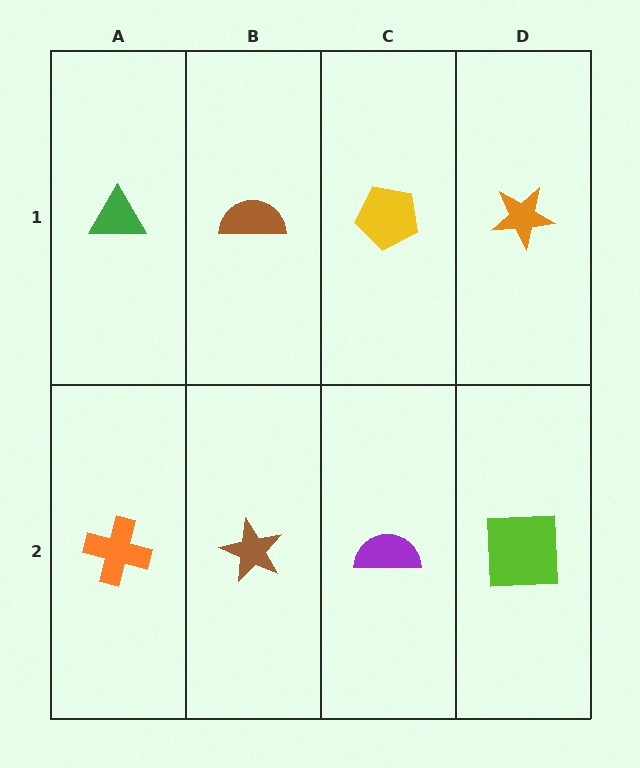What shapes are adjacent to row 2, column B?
A brown semicircle (row 1, column B), an orange cross (row 2, column A), a purple semicircle (row 2, column C).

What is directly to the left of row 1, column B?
A green triangle.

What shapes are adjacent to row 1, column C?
A purple semicircle (row 2, column C), a brown semicircle (row 1, column B), an orange star (row 1, column D).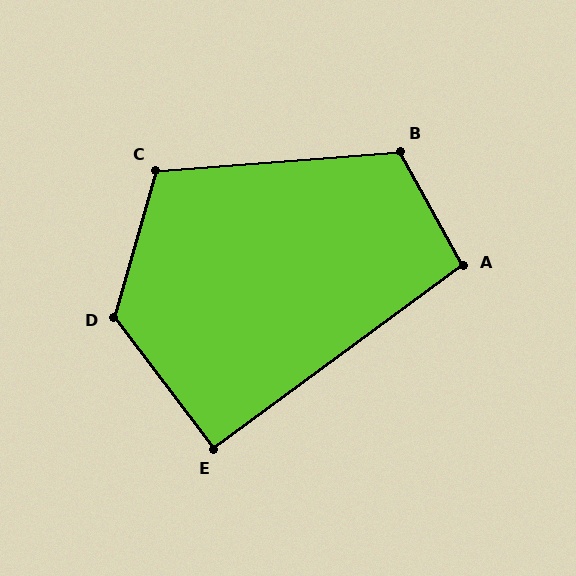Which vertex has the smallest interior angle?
E, at approximately 91 degrees.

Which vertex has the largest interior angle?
D, at approximately 127 degrees.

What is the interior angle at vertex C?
Approximately 111 degrees (obtuse).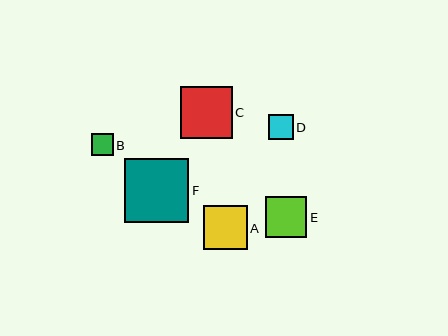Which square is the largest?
Square F is the largest with a size of approximately 64 pixels.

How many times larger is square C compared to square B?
Square C is approximately 2.4 times the size of square B.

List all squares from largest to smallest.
From largest to smallest: F, C, A, E, D, B.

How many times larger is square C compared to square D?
Square C is approximately 2.0 times the size of square D.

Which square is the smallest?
Square B is the smallest with a size of approximately 22 pixels.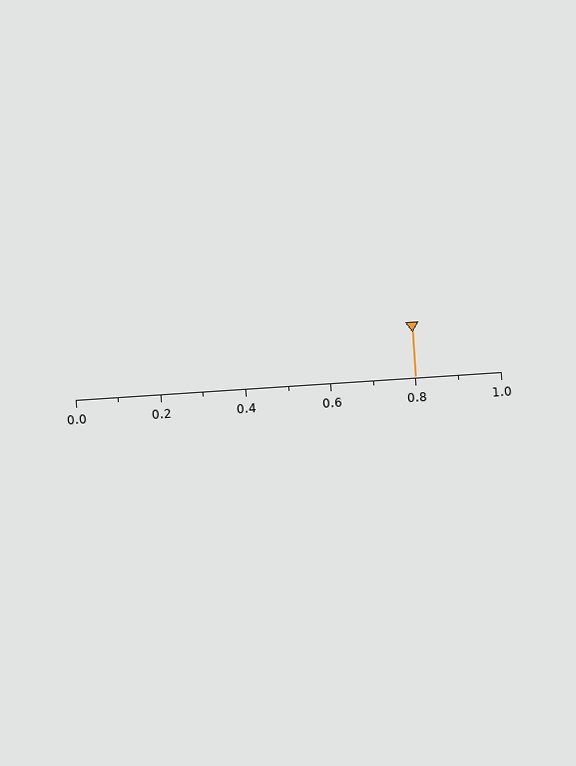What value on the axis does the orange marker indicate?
The marker indicates approximately 0.8.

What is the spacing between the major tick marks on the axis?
The major ticks are spaced 0.2 apart.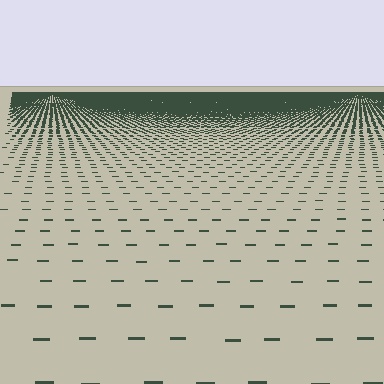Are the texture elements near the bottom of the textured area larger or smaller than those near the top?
Larger. Near the bottom, elements are closer to the viewer and appear at a bigger on-screen size.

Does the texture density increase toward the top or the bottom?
Density increases toward the top.